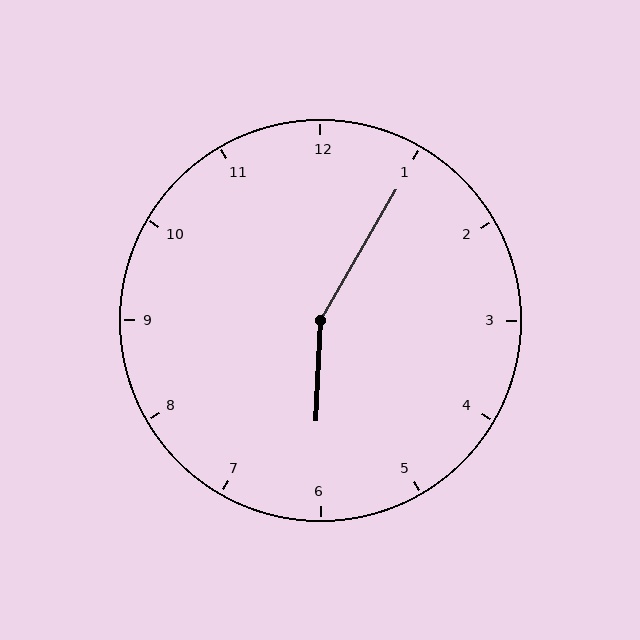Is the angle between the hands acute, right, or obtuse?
It is obtuse.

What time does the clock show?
6:05.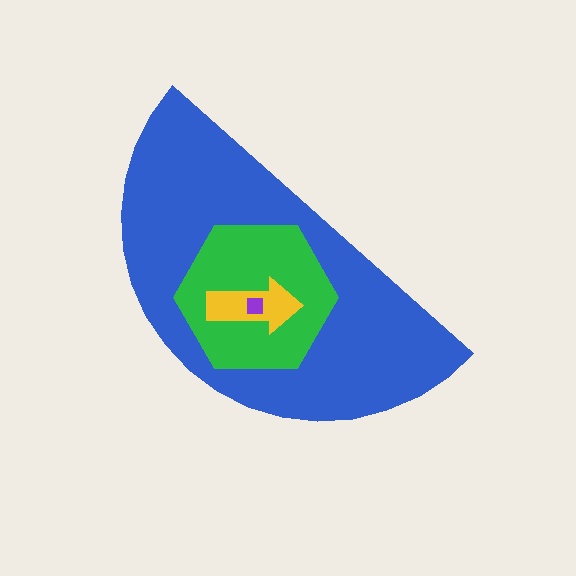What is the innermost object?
The purple square.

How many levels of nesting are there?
4.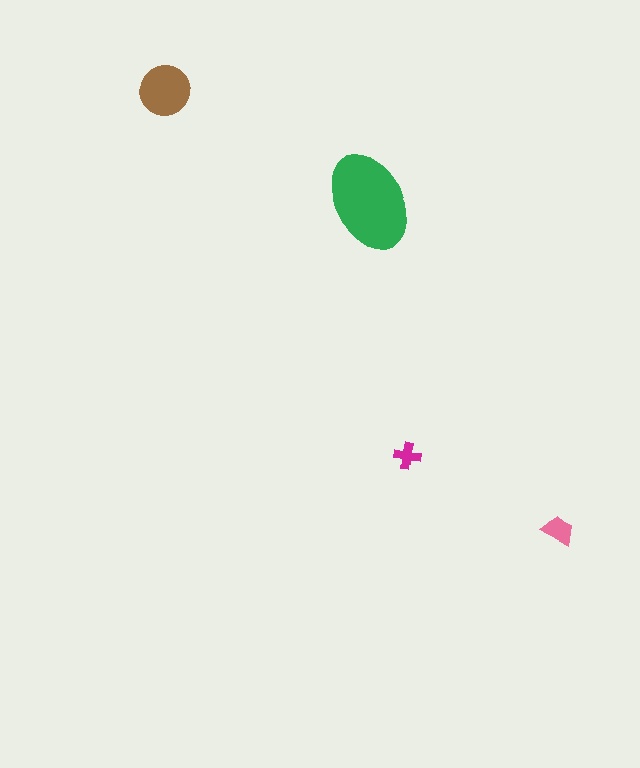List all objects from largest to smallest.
The green ellipse, the brown circle, the pink trapezoid, the magenta cross.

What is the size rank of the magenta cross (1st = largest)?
4th.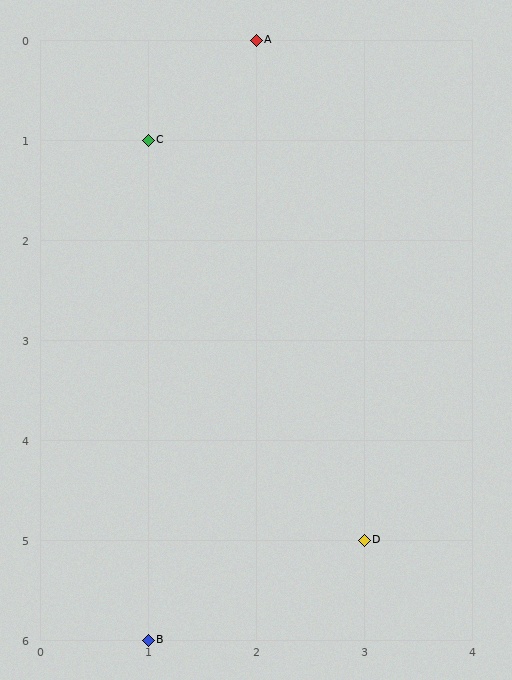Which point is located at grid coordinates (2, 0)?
Point A is at (2, 0).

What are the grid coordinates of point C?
Point C is at grid coordinates (1, 1).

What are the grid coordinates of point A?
Point A is at grid coordinates (2, 0).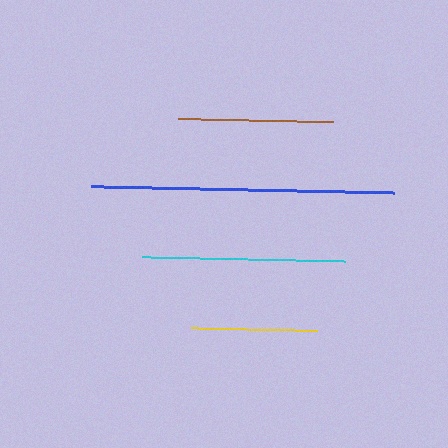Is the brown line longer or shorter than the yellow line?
The brown line is longer than the yellow line.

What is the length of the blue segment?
The blue segment is approximately 303 pixels long.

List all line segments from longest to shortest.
From longest to shortest: blue, cyan, brown, yellow.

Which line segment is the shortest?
The yellow line is the shortest at approximately 126 pixels.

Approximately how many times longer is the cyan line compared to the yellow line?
The cyan line is approximately 1.6 times the length of the yellow line.